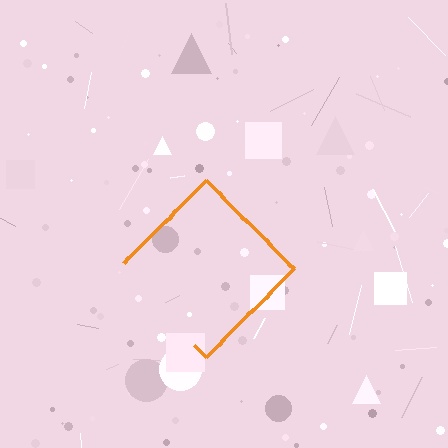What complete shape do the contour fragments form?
The contour fragments form a diamond.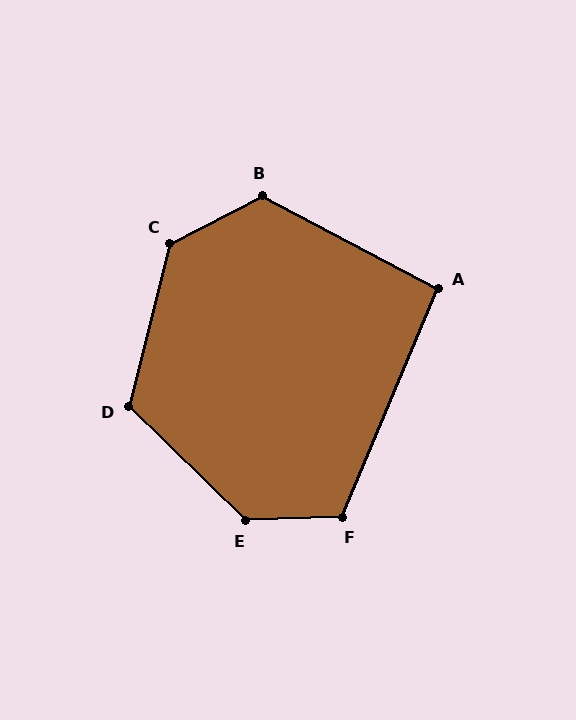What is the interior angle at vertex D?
Approximately 120 degrees (obtuse).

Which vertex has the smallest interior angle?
A, at approximately 95 degrees.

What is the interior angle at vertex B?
Approximately 125 degrees (obtuse).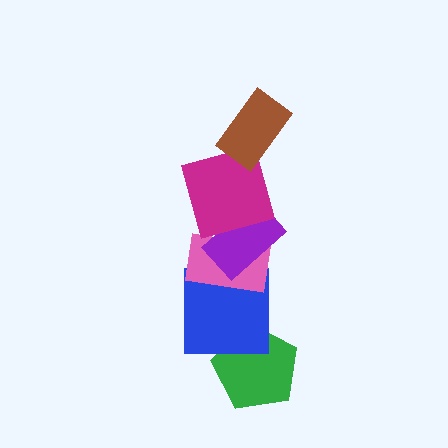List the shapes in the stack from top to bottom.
From top to bottom: the brown rectangle, the magenta square, the purple rectangle, the pink rectangle, the blue square, the green pentagon.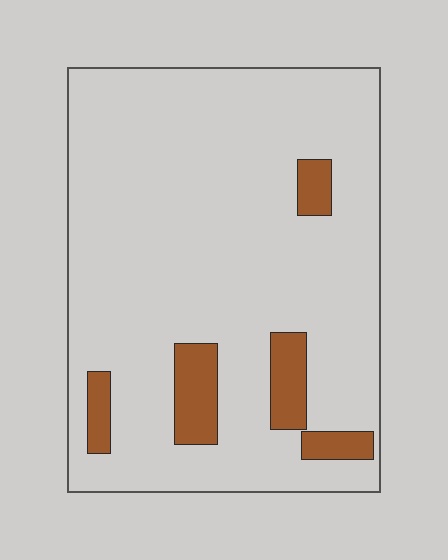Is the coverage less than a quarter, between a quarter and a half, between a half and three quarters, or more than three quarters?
Less than a quarter.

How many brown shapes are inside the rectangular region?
5.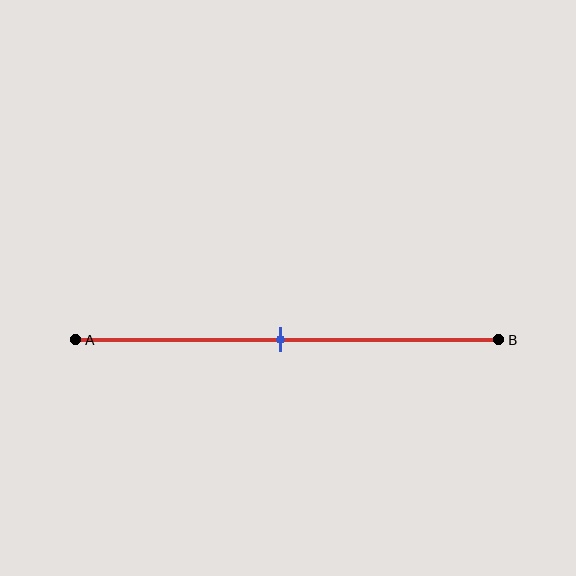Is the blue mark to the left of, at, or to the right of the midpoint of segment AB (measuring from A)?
The blue mark is approximately at the midpoint of segment AB.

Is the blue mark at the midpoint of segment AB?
Yes, the mark is approximately at the midpoint.